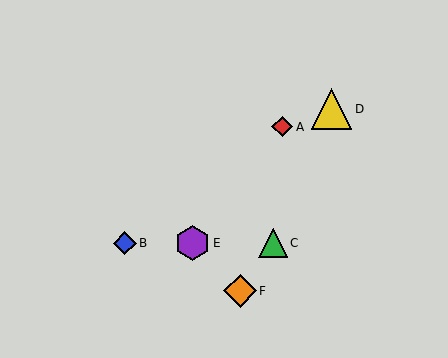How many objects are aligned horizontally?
3 objects (B, C, E) are aligned horizontally.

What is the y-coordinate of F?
Object F is at y≈291.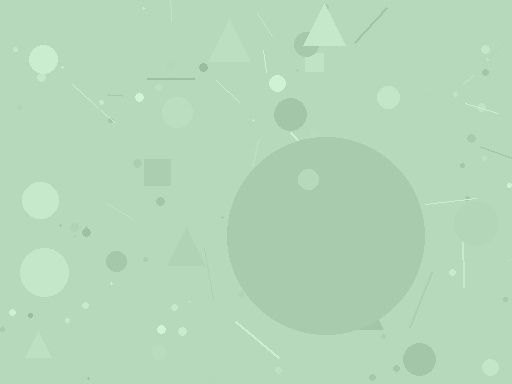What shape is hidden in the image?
A circle is hidden in the image.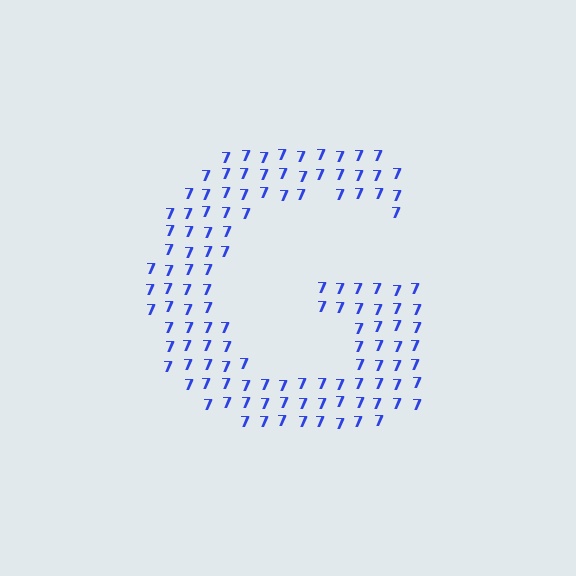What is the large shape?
The large shape is the letter G.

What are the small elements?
The small elements are digit 7's.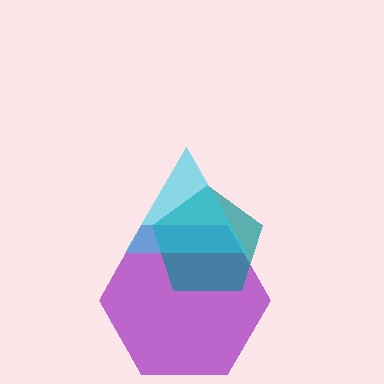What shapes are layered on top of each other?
The layered shapes are: a purple hexagon, a teal pentagon, a cyan triangle.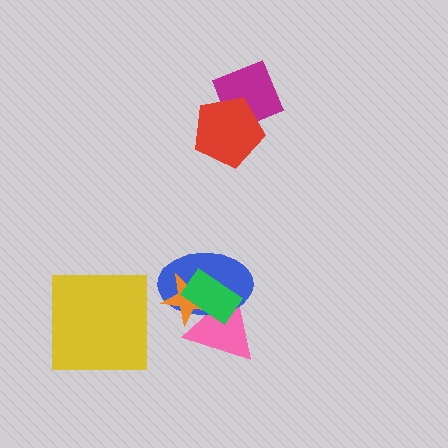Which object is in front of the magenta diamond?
The red pentagon is in front of the magenta diamond.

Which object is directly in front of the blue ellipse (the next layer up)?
The orange star is directly in front of the blue ellipse.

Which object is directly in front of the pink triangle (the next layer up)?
The blue ellipse is directly in front of the pink triangle.